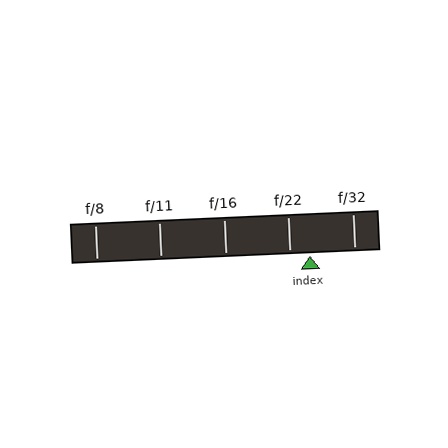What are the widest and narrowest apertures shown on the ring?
The widest aperture shown is f/8 and the narrowest is f/32.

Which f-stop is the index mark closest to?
The index mark is closest to f/22.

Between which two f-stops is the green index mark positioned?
The index mark is between f/22 and f/32.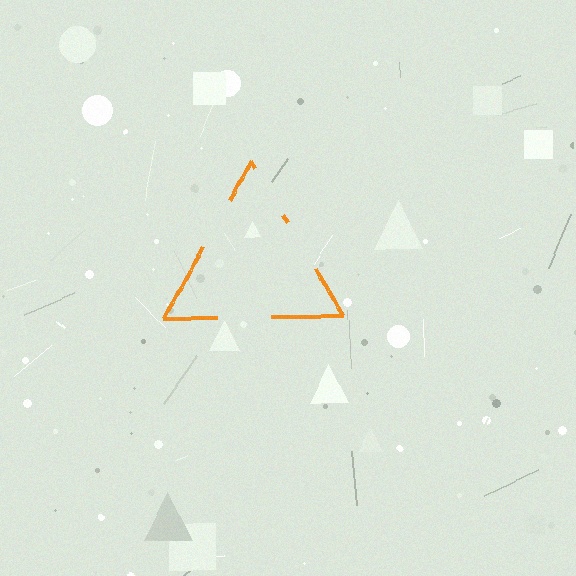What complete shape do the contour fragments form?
The contour fragments form a triangle.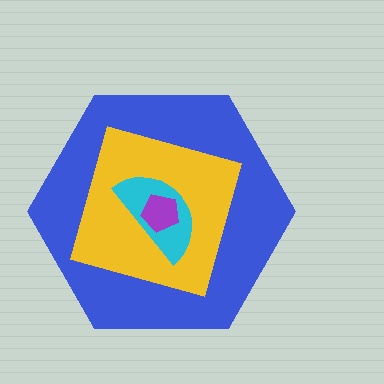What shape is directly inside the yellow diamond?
The cyan semicircle.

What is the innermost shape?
The purple pentagon.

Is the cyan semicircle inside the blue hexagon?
Yes.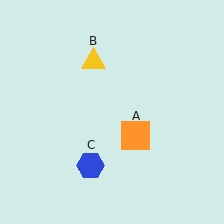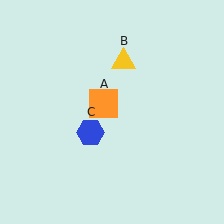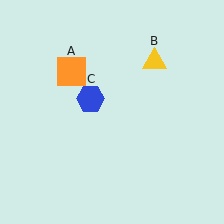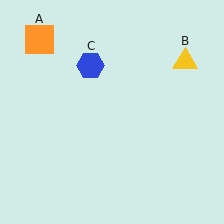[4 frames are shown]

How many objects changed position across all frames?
3 objects changed position: orange square (object A), yellow triangle (object B), blue hexagon (object C).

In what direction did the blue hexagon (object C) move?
The blue hexagon (object C) moved up.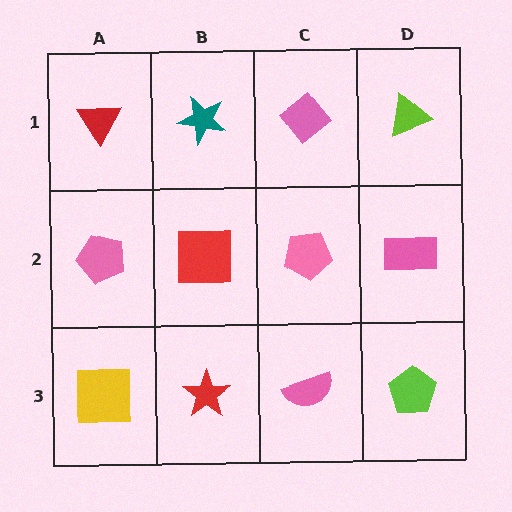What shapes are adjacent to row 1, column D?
A pink rectangle (row 2, column D), a pink diamond (row 1, column C).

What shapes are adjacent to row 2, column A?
A red triangle (row 1, column A), a yellow square (row 3, column A), a red square (row 2, column B).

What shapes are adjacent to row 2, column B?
A teal star (row 1, column B), a red star (row 3, column B), a pink pentagon (row 2, column A), a pink pentagon (row 2, column C).